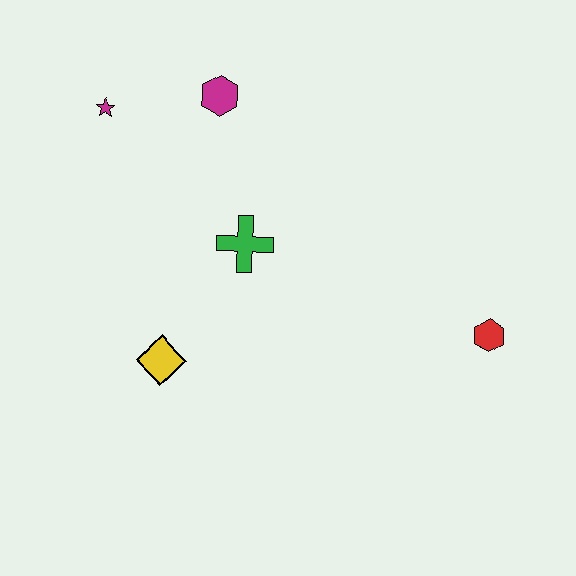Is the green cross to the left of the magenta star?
No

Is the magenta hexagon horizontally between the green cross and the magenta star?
Yes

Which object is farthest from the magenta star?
The red hexagon is farthest from the magenta star.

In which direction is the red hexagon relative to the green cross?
The red hexagon is to the right of the green cross.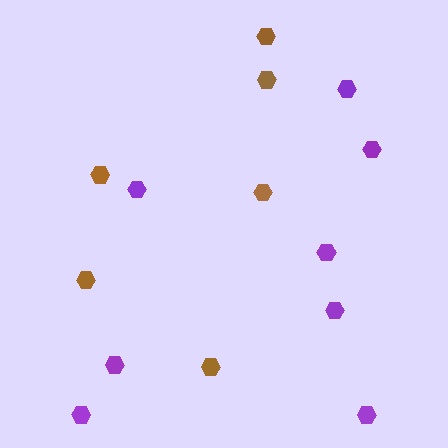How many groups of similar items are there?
There are 2 groups: one group of purple hexagons (8) and one group of brown hexagons (6).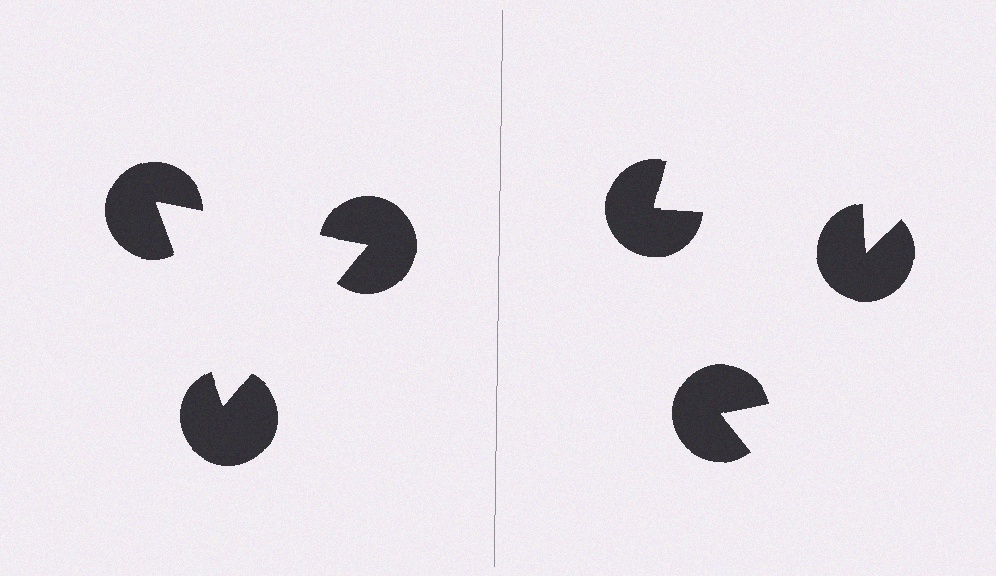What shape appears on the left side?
An illusory triangle.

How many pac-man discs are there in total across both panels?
6 — 3 on each side.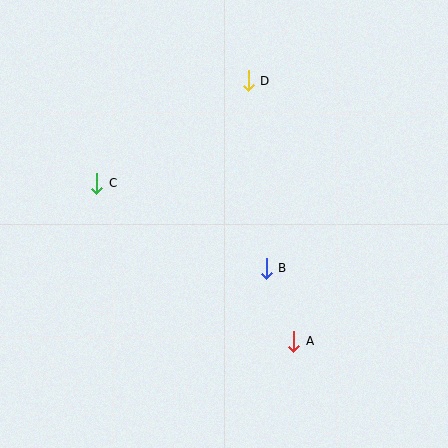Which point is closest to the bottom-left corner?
Point C is closest to the bottom-left corner.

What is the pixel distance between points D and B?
The distance between D and B is 188 pixels.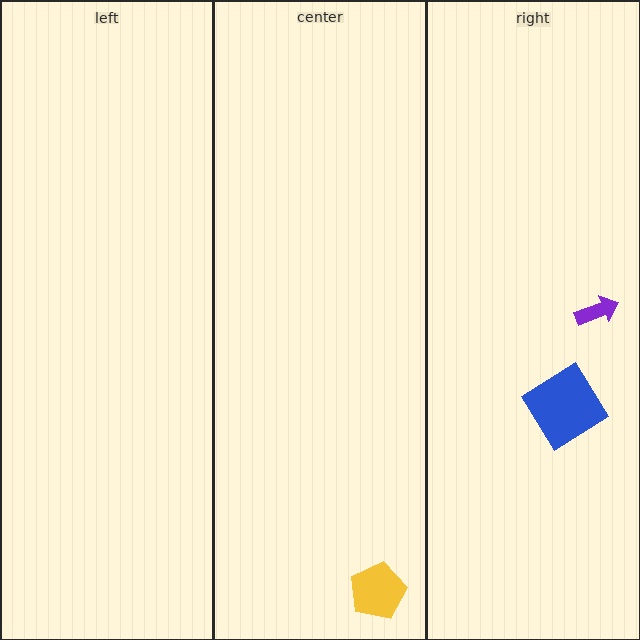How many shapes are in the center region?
1.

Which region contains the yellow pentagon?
The center region.